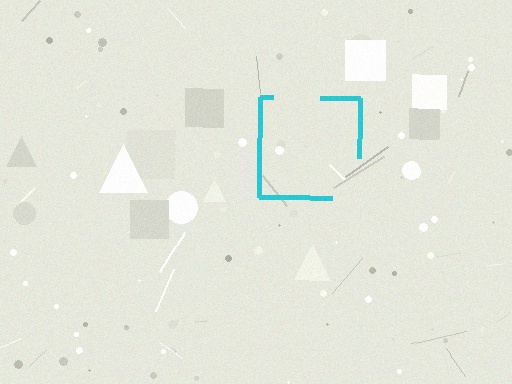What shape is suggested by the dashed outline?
The dashed outline suggests a square.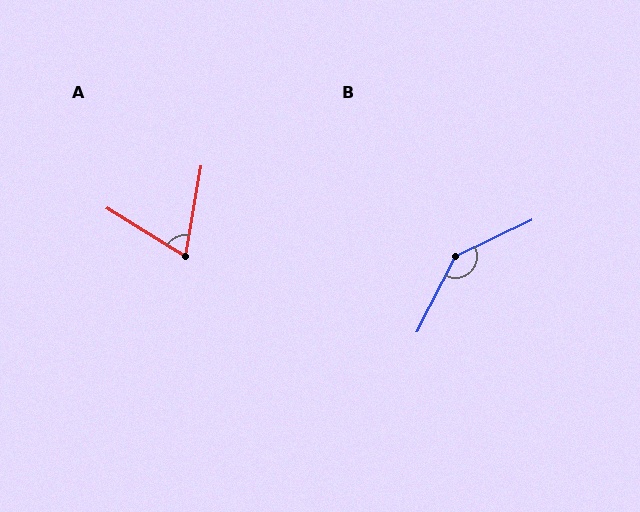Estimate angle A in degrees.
Approximately 67 degrees.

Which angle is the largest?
B, at approximately 142 degrees.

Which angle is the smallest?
A, at approximately 67 degrees.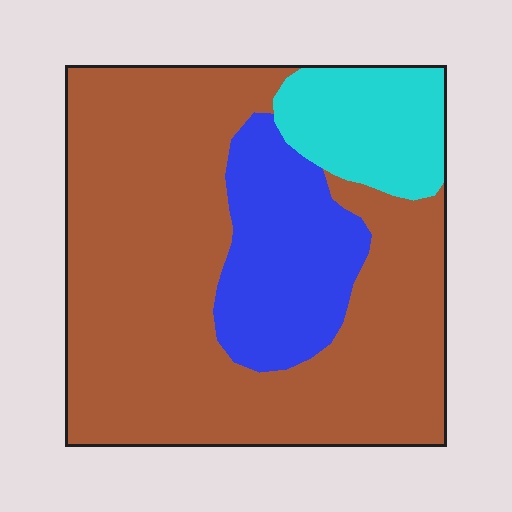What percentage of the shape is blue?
Blue covers 19% of the shape.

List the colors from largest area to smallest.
From largest to smallest: brown, blue, cyan.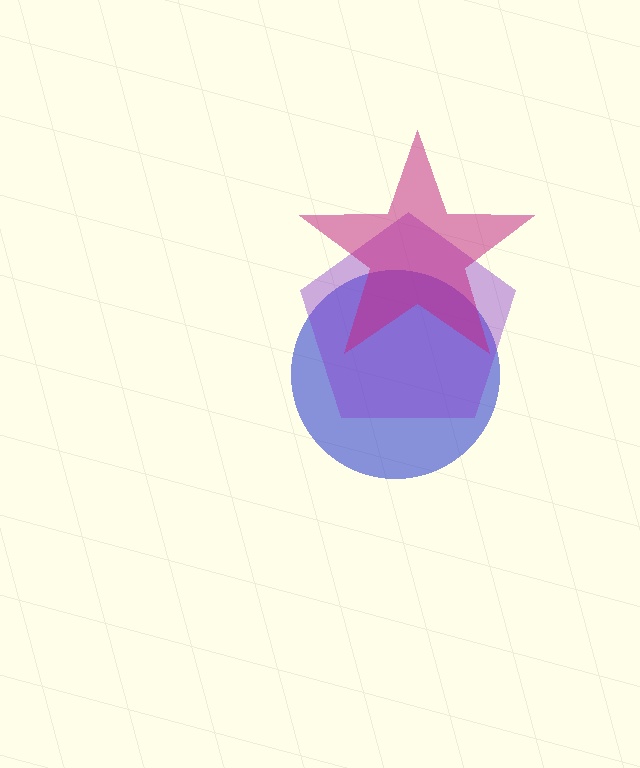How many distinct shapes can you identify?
There are 3 distinct shapes: a blue circle, a purple pentagon, a magenta star.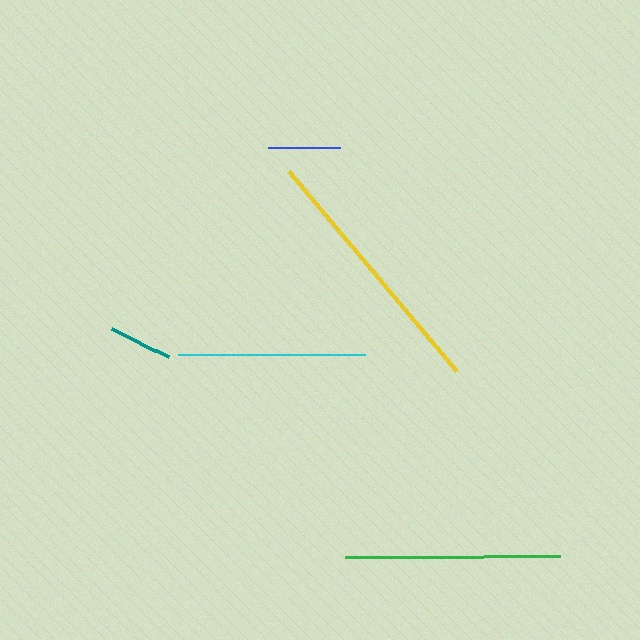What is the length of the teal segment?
The teal segment is approximately 65 pixels long.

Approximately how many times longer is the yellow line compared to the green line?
The yellow line is approximately 1.2 times the length of the green line.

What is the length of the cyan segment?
The cyan segment is approximately 187 pixels long.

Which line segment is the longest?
The yellow line is the longest at approximately 261 pixels.